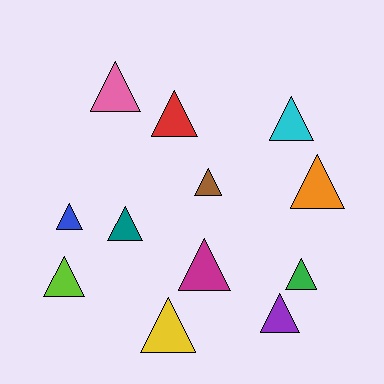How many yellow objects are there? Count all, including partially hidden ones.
There is 1 yellow object.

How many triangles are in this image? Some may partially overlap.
There are 12 triangles.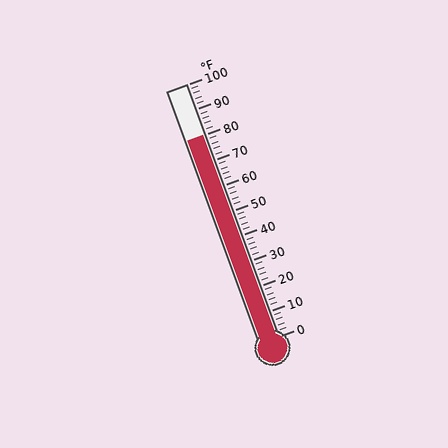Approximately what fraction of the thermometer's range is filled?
The thermometer is filled to approximately 80% of its range.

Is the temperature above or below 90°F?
The temperature is below 90°F.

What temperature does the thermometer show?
The thermometer shows approximately 80°F.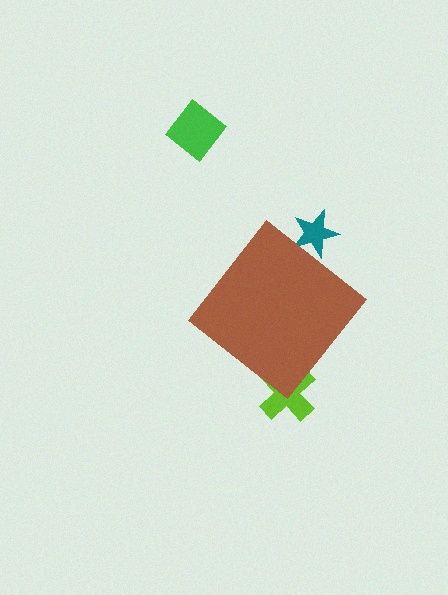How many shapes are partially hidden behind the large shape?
2 shapes are partially hidden.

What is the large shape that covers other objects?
A brown diamond.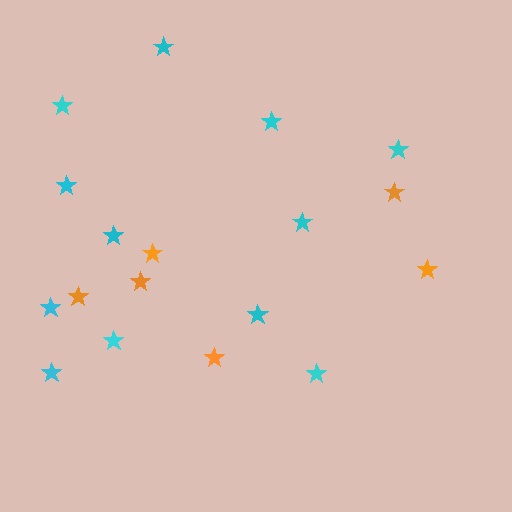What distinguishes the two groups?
There are 2 groups: one group of orange stars (6) and one group of cyan stars (12).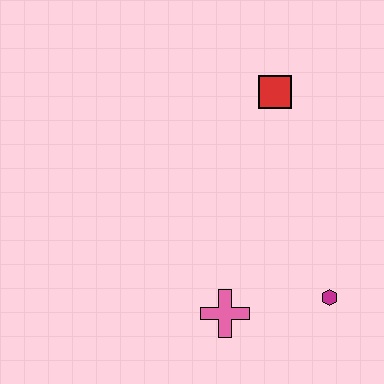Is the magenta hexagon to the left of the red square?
No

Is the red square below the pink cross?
No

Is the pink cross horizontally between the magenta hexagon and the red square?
No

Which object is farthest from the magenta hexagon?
The red square is farthest from the magenta hexagon.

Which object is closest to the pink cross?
The magenta hexagon is closest to the pink cross.